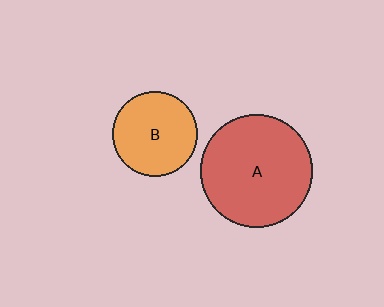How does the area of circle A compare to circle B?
Approximately 1.7 times.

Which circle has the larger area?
Circle A (red).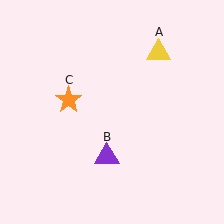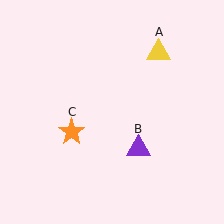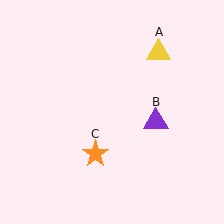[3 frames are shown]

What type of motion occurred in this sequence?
The purple triangle (object B), orange star (object C) rotated counterclockwise around the center of the scene.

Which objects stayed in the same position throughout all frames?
Yellow triangle (object A) remained stationary.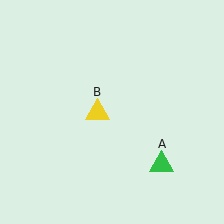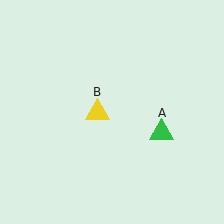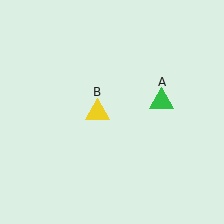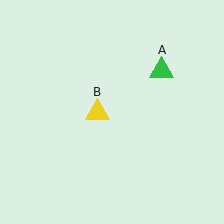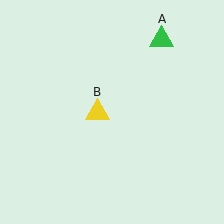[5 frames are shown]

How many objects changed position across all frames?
1 object changed position: green triangle (object A).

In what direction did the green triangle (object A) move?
The green triangle (object A) moved up.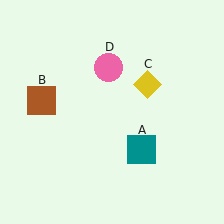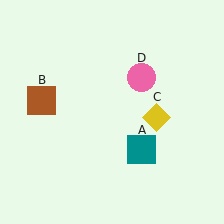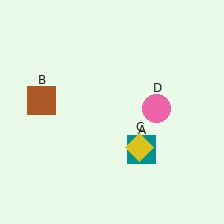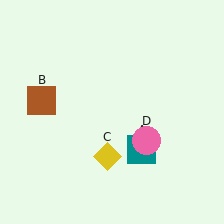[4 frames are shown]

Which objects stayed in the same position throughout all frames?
Teal square (object A) and brown square (object B) remained stationary.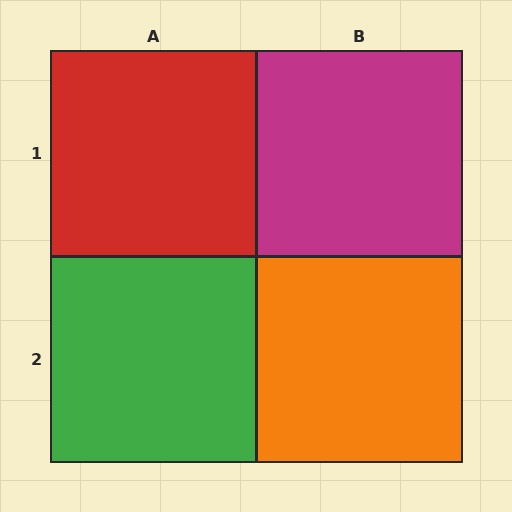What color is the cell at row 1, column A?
Red.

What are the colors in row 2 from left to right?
Green, orange.